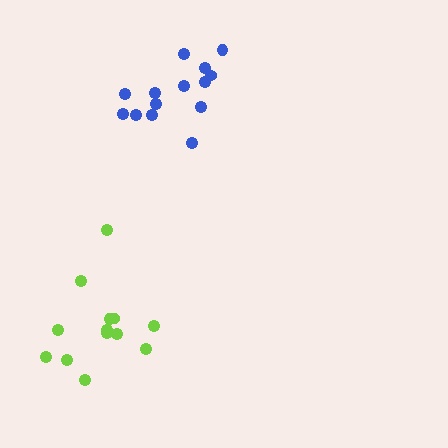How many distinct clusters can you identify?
There are 2 distinct clusters.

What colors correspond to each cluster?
The clusters are colored: lime, blue.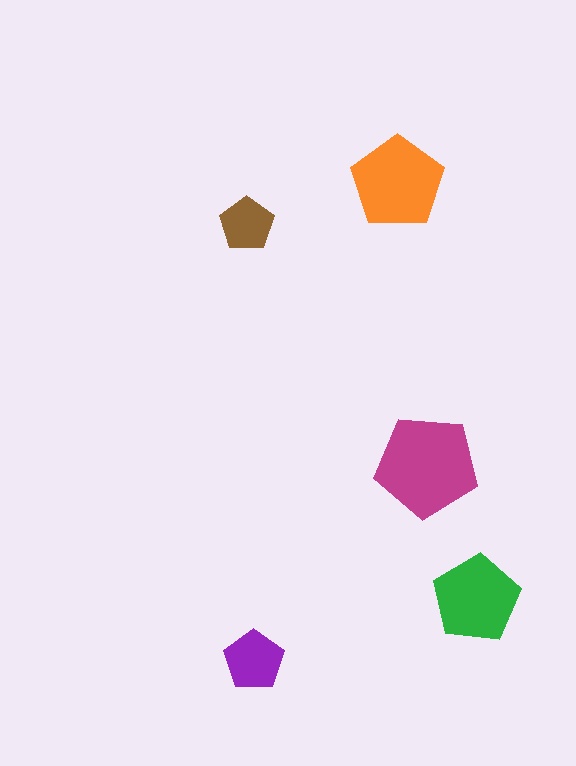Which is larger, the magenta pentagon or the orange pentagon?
The magenta one.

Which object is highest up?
The orange pentagon is topmost.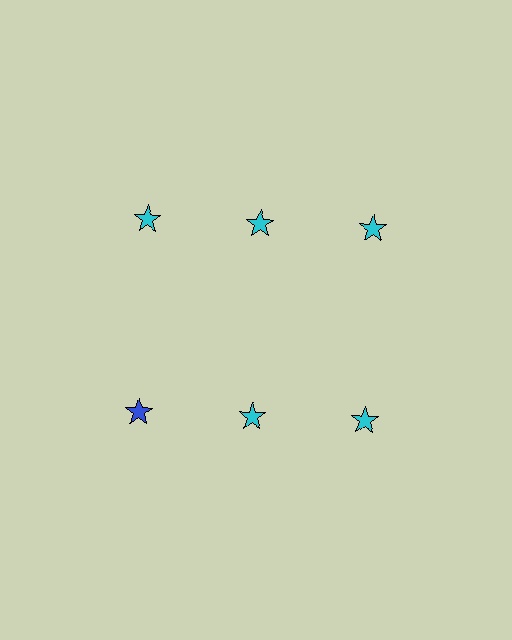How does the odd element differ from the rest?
It has a different color: blue instead of cyan.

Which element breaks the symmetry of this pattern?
The blue star in the second row, leftmost column breaks the symmetry. All other shapes are cyan stars.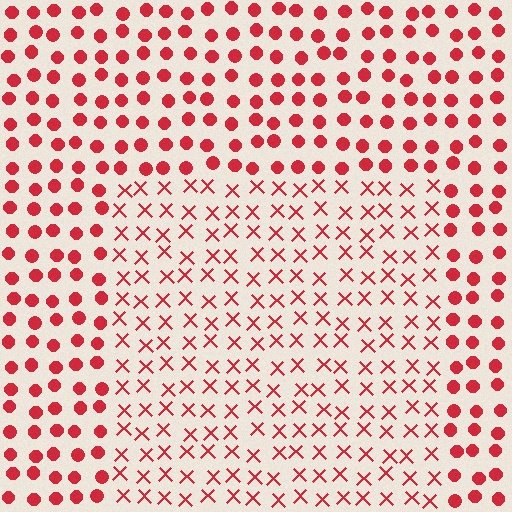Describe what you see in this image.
The image is filled with small red elements arranged in a uniform grid. A rectangle-shaped region contains X marks, while the surrounding area contains circles. The boundary is defined purely by the change in element shape.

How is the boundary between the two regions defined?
The boundary is defined by a change in element shape: X marks inside vs. circles outside. All elements share the same color and spacing.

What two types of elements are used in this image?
The image uses X marks inside the rectangle region and circles outside it.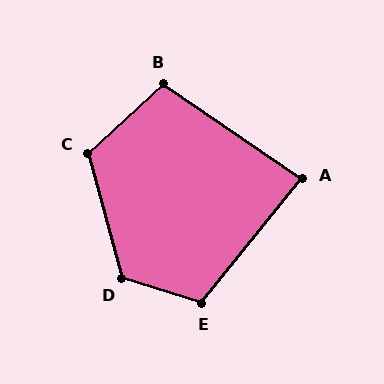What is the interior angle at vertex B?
Approximately 104 degrees (obtuse).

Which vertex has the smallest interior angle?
A, at approximately 85 degrees.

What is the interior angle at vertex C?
Approximately 117 degrees (obtuse).